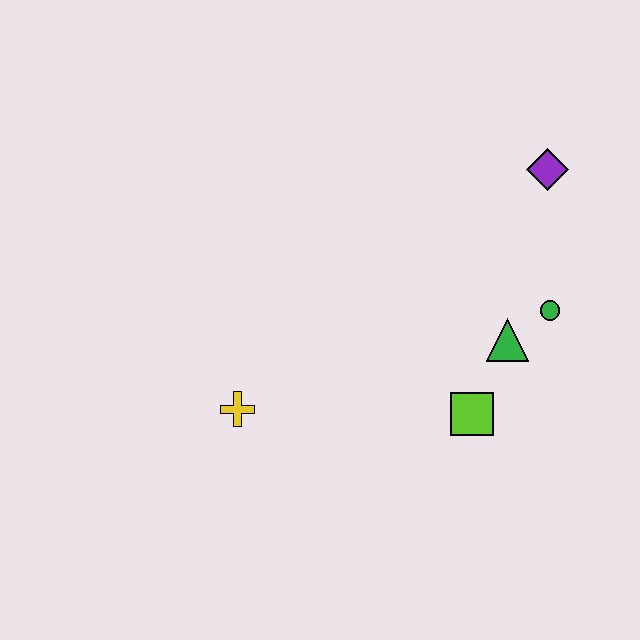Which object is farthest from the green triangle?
The yellow cross is farthest from the green triangle.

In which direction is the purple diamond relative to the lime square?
The purple diamond is above the lime square.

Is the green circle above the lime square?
Yes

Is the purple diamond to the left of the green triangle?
No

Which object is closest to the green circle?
The green triangle is closest to the green circle.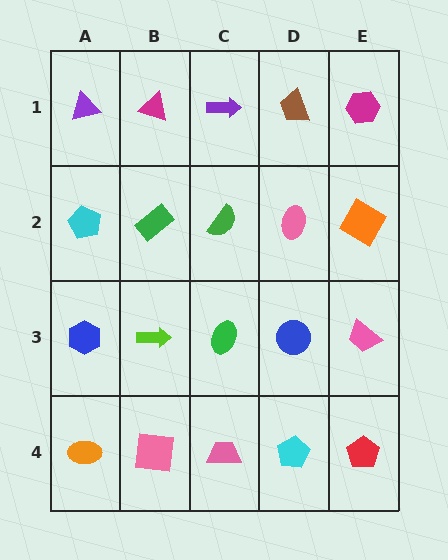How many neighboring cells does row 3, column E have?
3.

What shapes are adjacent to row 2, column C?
A purple arrow (row 1, column C), a green ellipse (row 3, column C), a green rectangle (row 2, column B), a pink ellipse (row 2, column D).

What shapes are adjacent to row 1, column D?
A pink ellipse (row 2, column D), a purple arrow (row 1, column C), a magenta hexagon (row 1, column E).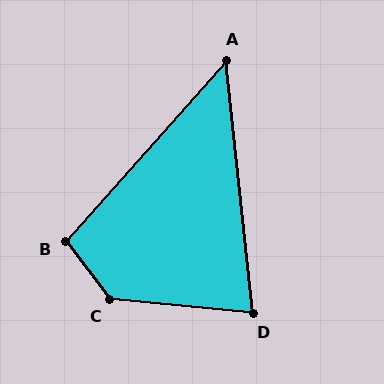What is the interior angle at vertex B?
Approximately 101 degrees (obtuse).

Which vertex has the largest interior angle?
C, at approximately 132 degrees.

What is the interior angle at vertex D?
Approximately 79 degrees (acute).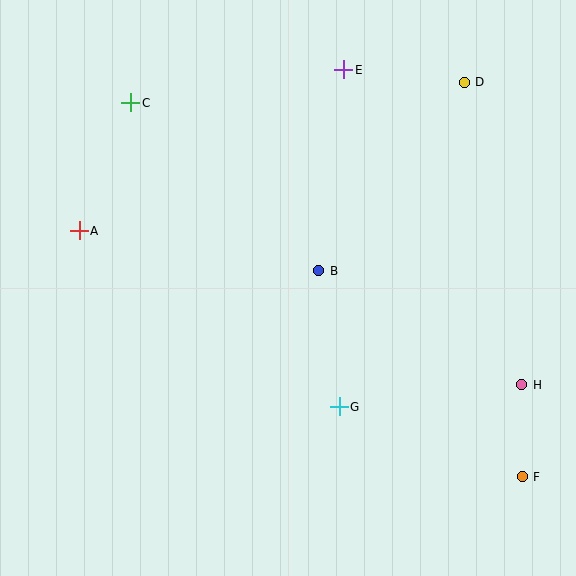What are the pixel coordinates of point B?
Point B is at (319, 271).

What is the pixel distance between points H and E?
The distance between H and E is 362 pixels.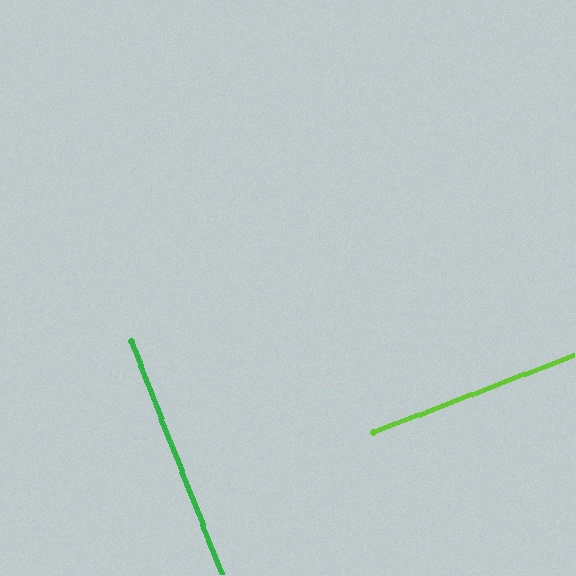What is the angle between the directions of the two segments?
Approximately 90 degrees.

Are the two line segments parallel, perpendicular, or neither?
Perpendicular — they meet at approximately 90°.